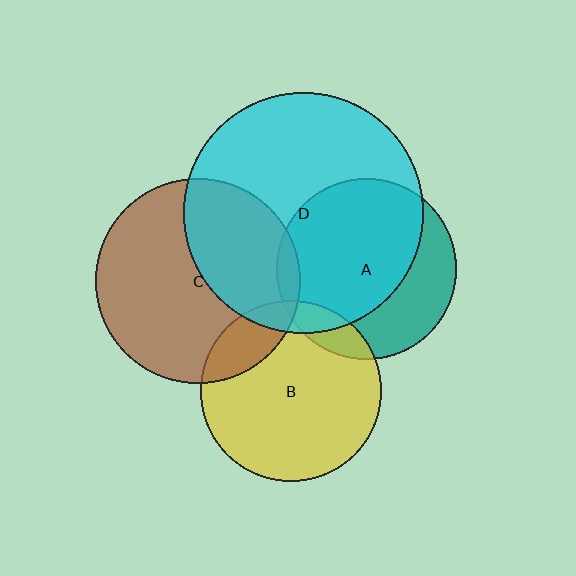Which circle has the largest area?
Circle D (cyan).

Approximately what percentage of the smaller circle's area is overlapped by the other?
Approximately 65%.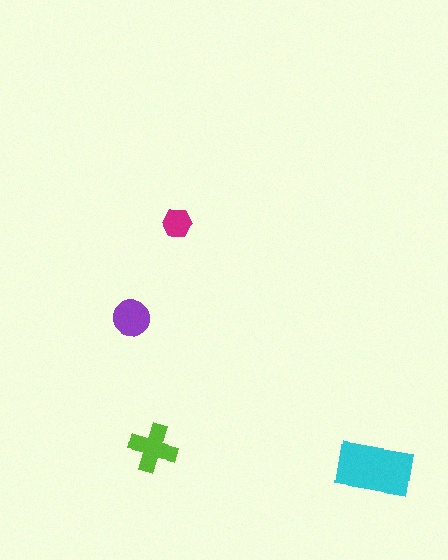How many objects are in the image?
There are 4 objects in the image.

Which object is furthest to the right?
The cyan rectangle is rightmost.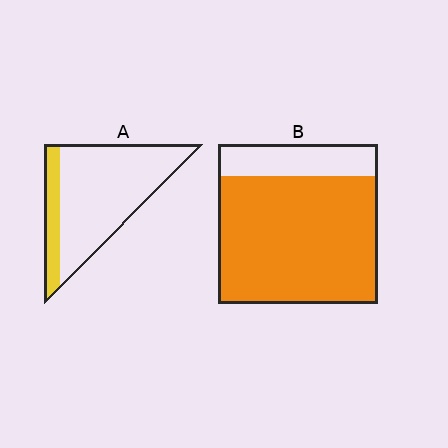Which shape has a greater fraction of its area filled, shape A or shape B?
Shape B.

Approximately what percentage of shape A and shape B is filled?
A is approximately 20% and B is approximately 80%.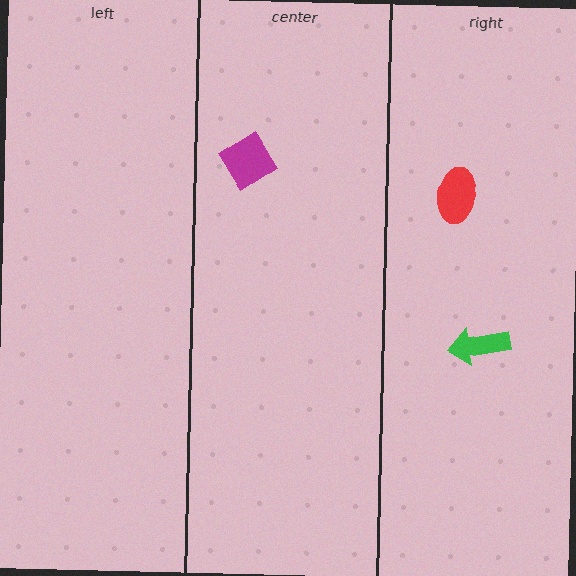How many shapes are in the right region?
2.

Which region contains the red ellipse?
The right region.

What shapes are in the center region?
The magenta diamond.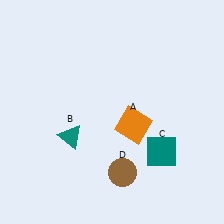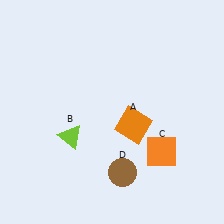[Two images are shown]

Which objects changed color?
B changed from teal to lime. C changed from teal to orange.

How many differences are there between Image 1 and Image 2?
There are 2 differences between the two images.